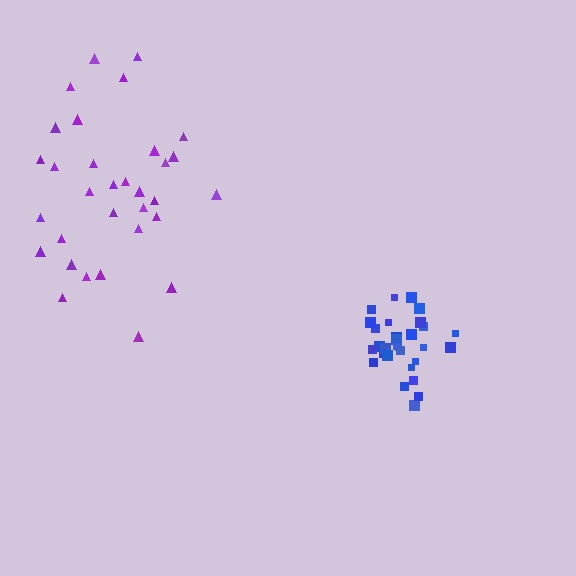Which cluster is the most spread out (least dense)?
Purple.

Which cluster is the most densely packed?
Blue.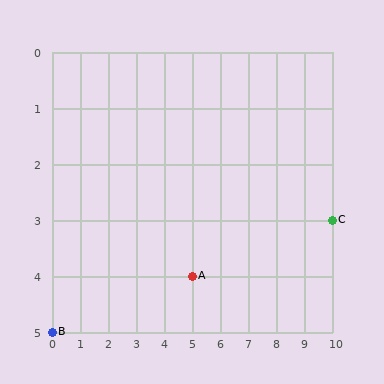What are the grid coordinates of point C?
Point C is at grid coordinates (10, 3).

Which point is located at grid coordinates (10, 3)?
Point C is at (10, 3).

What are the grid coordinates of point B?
Point B is at grid coordinates (0, 5).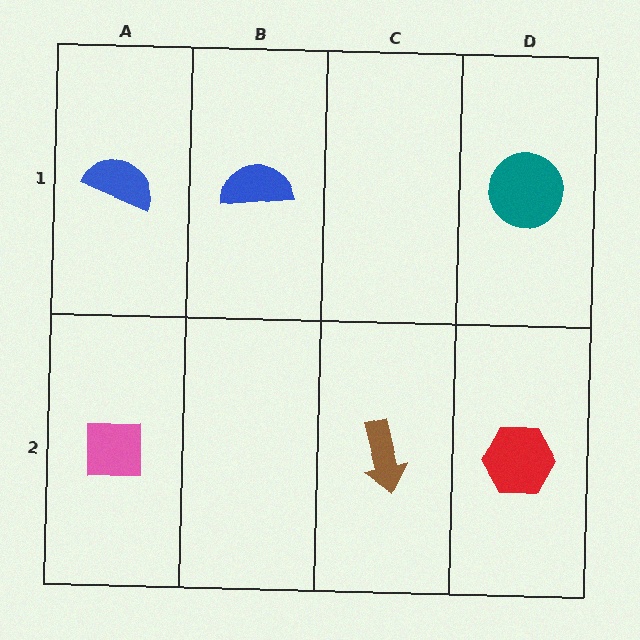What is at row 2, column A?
A pink square.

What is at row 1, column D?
A teal circle.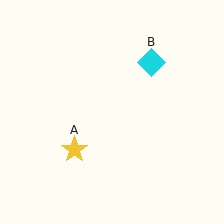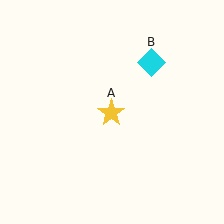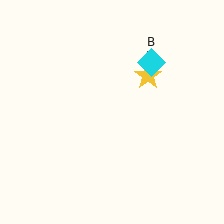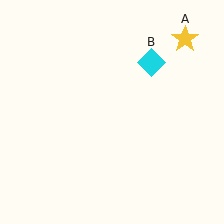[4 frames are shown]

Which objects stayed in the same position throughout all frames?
Cyan diamond (object B) remained stationary.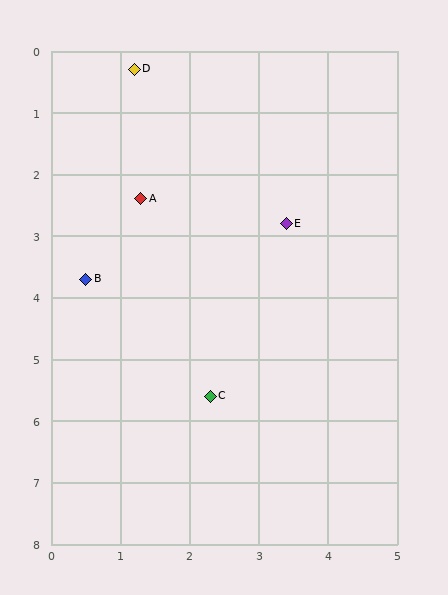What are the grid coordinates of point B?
Point B is at approximately (0.5, 3.7).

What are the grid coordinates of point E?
Point E is at approximately (3.4, 2.8).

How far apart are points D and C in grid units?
Points D and C are about 5.4 grid units apart.